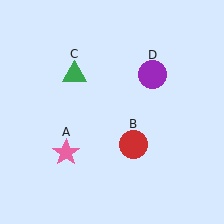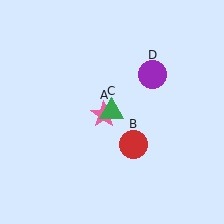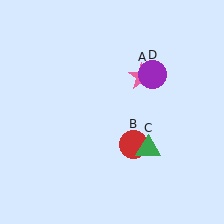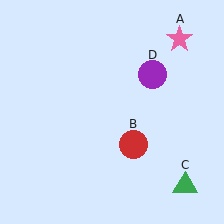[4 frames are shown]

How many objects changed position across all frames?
2 objects changed position: pink star (object A), green triangle (object C).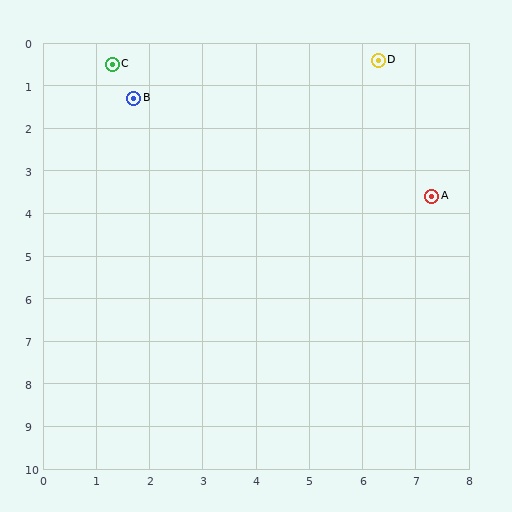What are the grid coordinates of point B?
Point B is at approximately (1.7, 1.3).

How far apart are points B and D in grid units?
Points B and D are about 4.7 grid units apart.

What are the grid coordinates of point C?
Point C is at approximately (1.3, 0.5).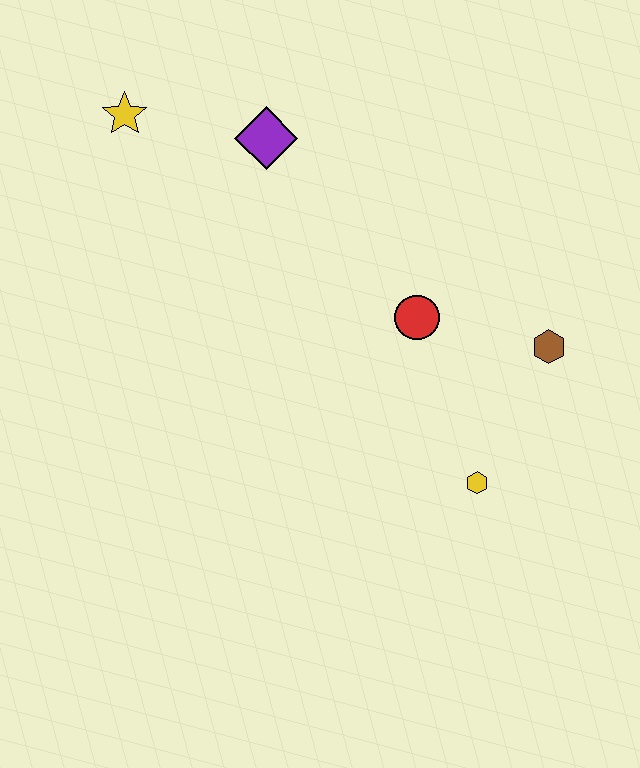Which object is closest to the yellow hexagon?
The brown hexagon is closest to the yellow hexagon.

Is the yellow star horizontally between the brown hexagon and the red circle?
No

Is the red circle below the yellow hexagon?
No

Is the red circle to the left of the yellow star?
No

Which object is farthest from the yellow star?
The yellow hexagon is farthest from the yellow star.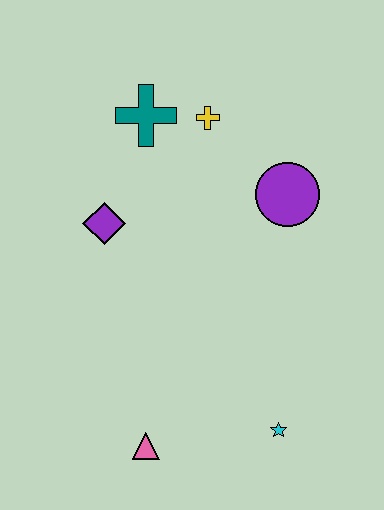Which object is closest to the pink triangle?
The cyan star is closest to the pink triangle.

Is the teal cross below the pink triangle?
No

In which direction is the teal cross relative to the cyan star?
The teal cross is above the cyan star.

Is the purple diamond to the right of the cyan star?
No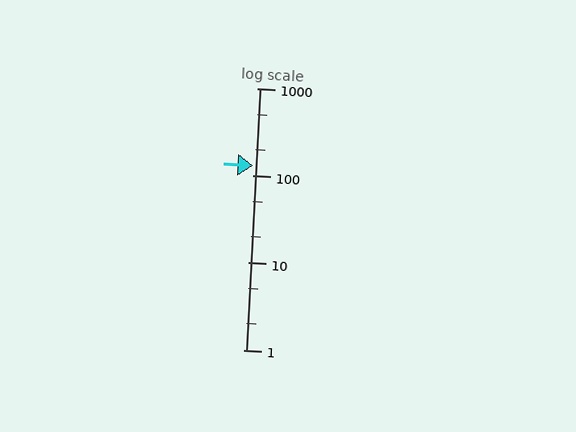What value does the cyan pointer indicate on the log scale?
The pointer indicates approximately 130.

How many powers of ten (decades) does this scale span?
The scale spans 3 decades, from 1 to 1000.